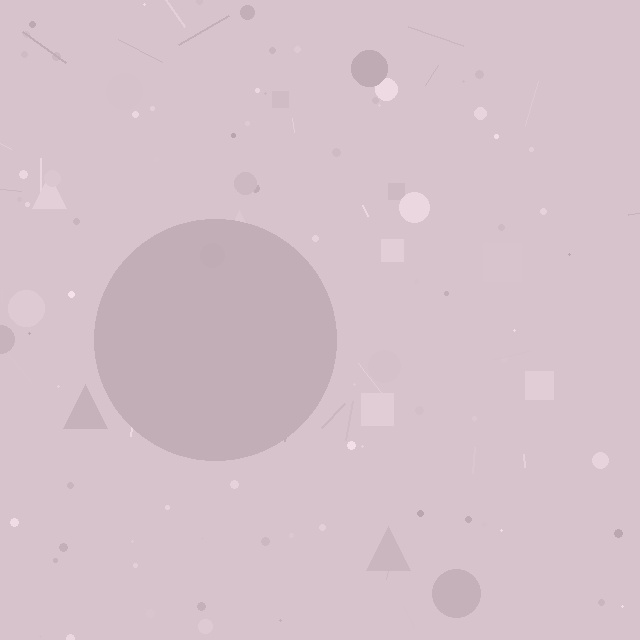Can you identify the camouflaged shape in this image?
The camouflaged shape is a circle.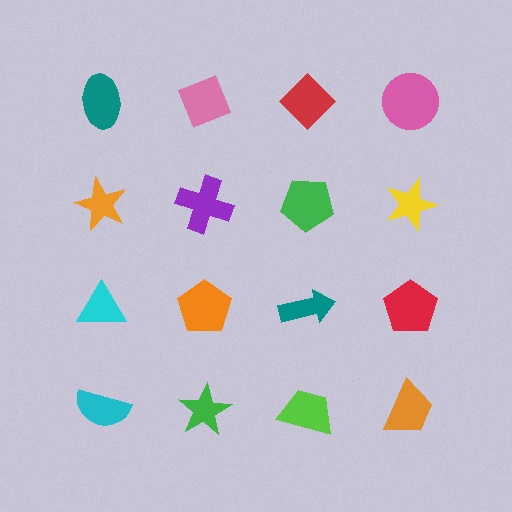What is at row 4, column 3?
A lime trapezoid.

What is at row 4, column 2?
A green star.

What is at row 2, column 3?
A green pentagon.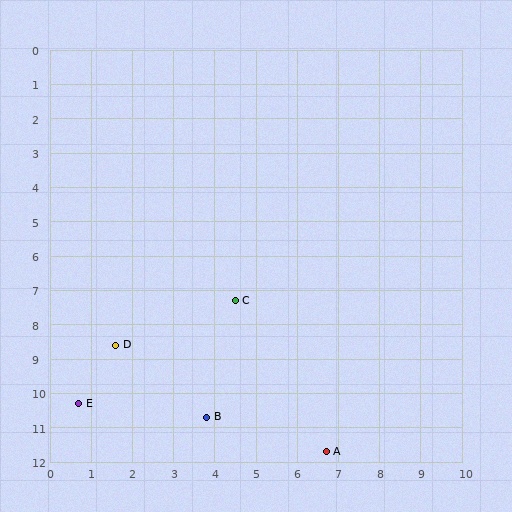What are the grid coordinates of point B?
Point B is at approximately (3.8, 10.7).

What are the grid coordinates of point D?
Point D is at approximately (1.6, 8.6).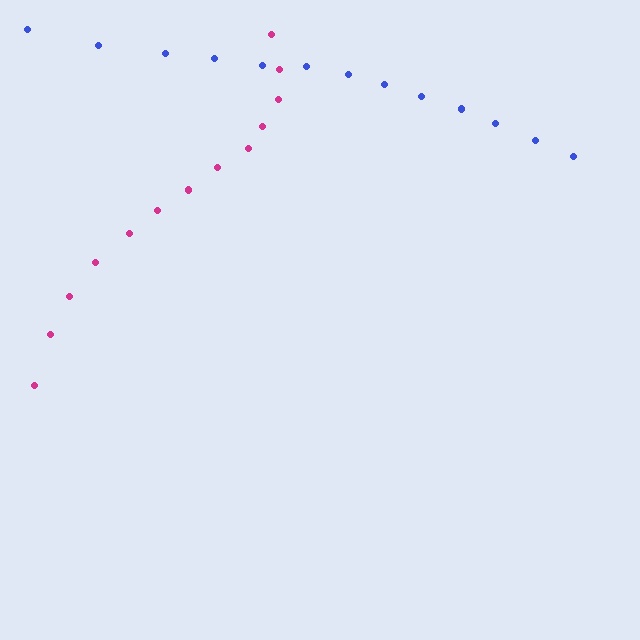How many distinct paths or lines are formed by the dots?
There are 2 distinct paths.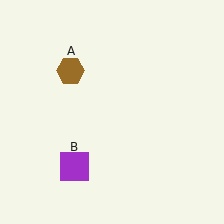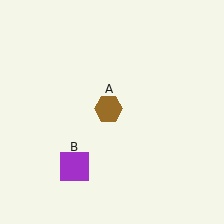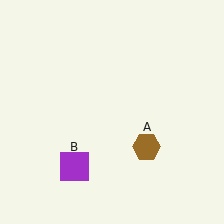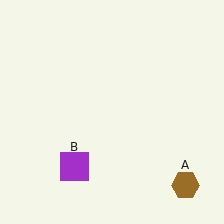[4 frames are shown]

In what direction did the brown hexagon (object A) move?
The brown hexagon (object A) moved down and to the right.